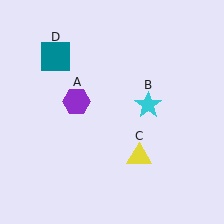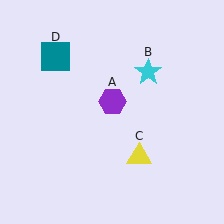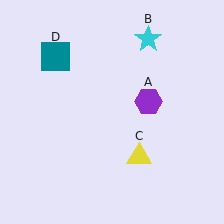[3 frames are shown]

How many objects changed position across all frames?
2 objects changed position: purple hexagon (object A), cyan star (object B).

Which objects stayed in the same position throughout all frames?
Yellow triangle (object C) and teal square (object D) remained stationary.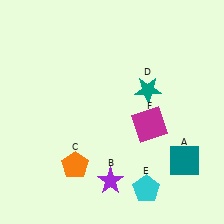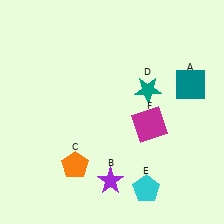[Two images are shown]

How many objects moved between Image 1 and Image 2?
1 object moved between the two images.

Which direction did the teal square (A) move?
The teal square (A) moved up.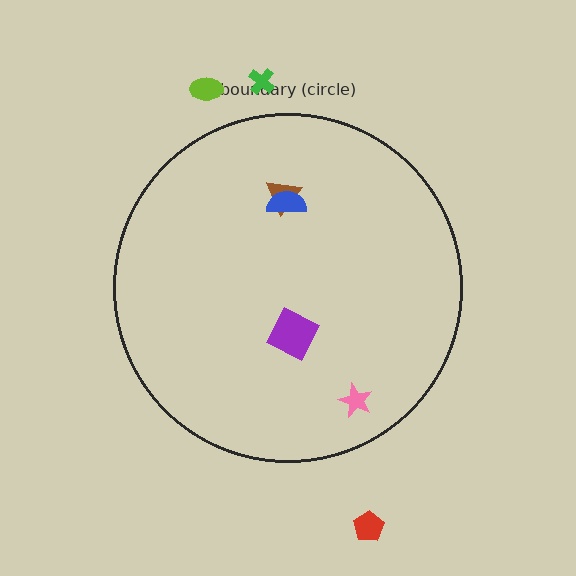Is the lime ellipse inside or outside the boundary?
Outside.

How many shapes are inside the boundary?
4 inside, 3 outside.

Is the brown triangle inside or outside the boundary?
Inside.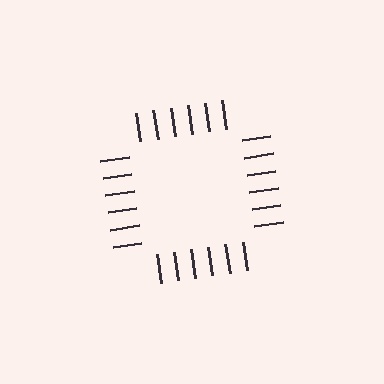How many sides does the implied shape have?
4 sides — the line-ends trace a square.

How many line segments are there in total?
24 — 6 along each of the 4 edges.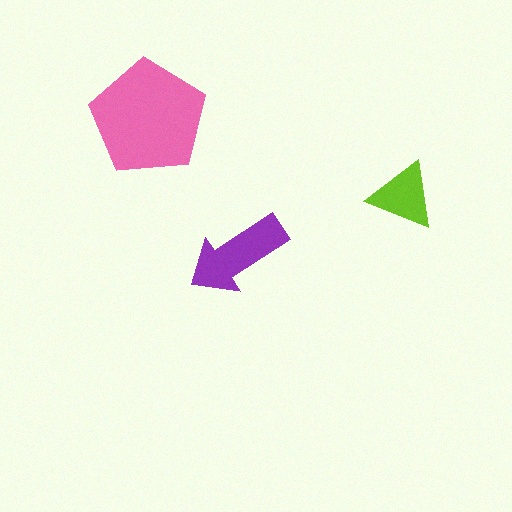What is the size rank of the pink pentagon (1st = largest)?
1st.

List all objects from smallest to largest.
The lime triangle, the purple arrow, the pink pentagon.